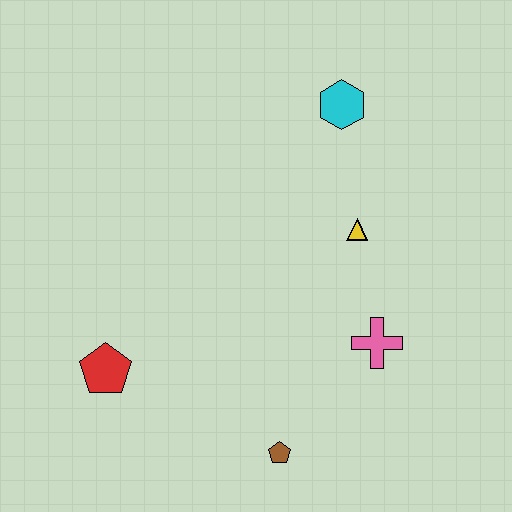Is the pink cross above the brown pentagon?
Yes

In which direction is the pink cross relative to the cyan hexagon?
The pink cross is below the cyan hexagon.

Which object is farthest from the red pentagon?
The cyan hexagon is farthest from the red pentagon.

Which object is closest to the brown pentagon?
The pink cross is closest to the brown pentagon.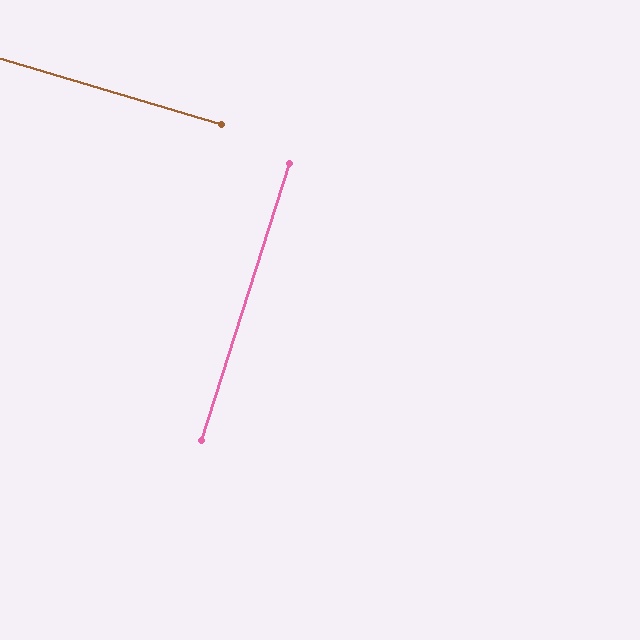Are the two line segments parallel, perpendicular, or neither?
Perpendicular — they meet at approximately 89°.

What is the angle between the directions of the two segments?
Approximately 89 degrees.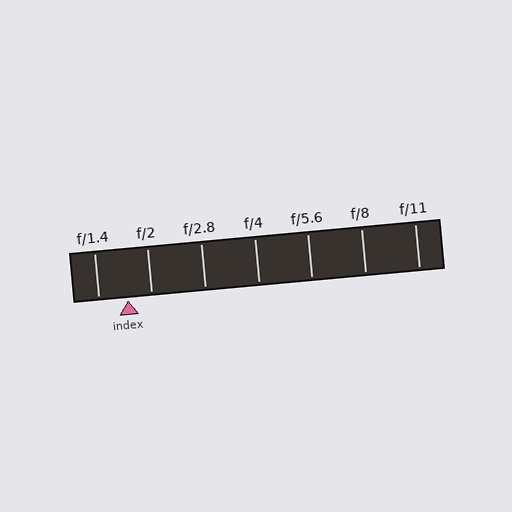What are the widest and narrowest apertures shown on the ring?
The widest aperture shown is f/1.4 and the narrowest is f/11.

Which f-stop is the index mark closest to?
The index mark is closest to f/2.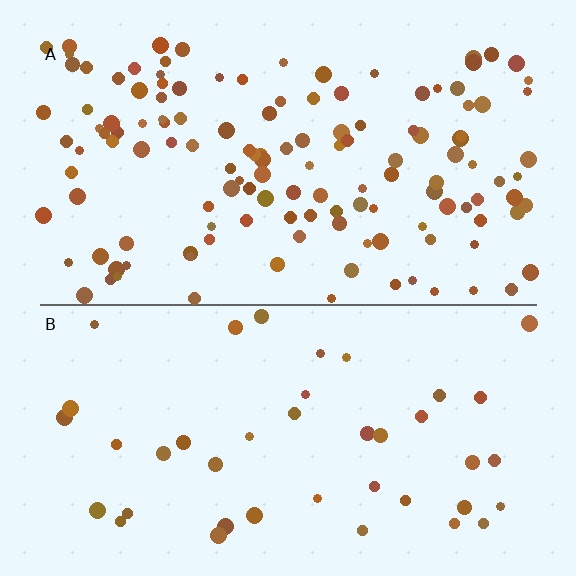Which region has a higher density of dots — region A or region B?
A (the top).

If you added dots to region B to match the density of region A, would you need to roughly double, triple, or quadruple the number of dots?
Approximately triple.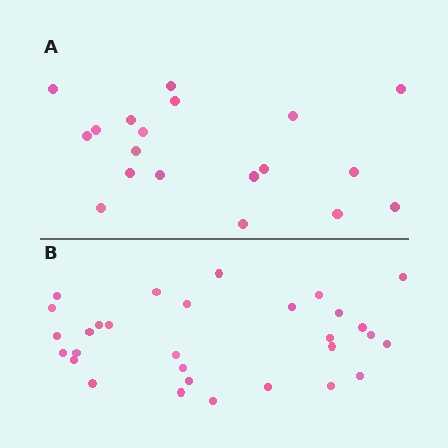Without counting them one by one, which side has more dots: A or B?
Region B (the bottom region) has more dots.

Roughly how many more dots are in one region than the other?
Region B has roughly 12 or so more dots than region A.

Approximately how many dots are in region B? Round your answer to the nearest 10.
About 30 dots.